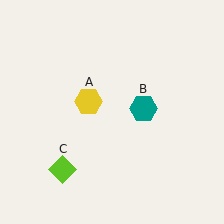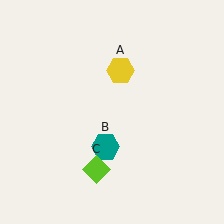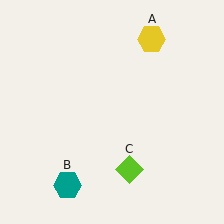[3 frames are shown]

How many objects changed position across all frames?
3 objects changed position: yellow hexagon (object A), teal hexagon (object B), lime diamond (object C).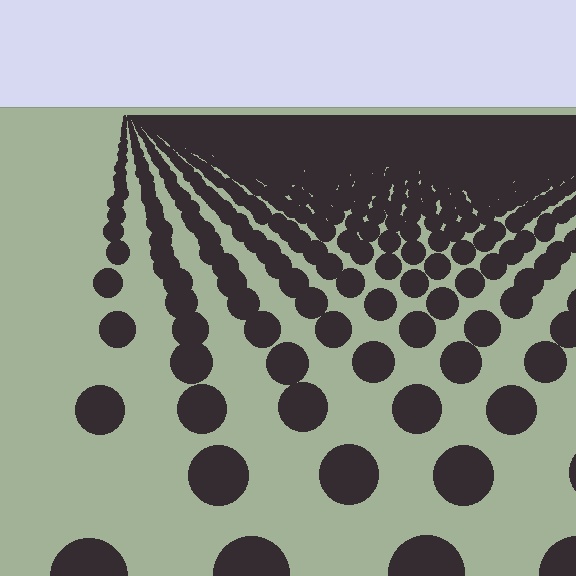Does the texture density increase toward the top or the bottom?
Density increases toward the top.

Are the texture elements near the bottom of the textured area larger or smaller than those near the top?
Larger. Near the bottom, elements are closer to the viewer and appear at a bigger on-screen size.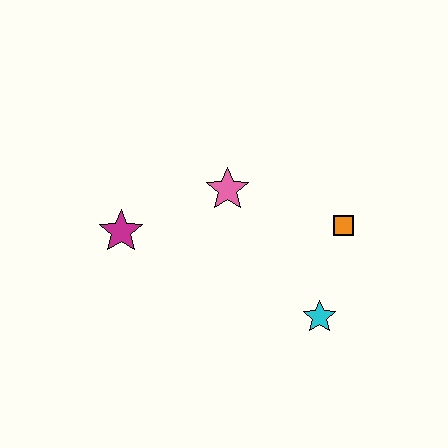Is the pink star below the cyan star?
No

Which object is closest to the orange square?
The cyan star is closest to the orange square.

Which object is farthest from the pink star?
The cyan star is farthest from the pink star.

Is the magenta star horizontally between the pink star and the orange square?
No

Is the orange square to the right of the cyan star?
Yes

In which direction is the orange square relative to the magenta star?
The orange square is to the right of the magenta star.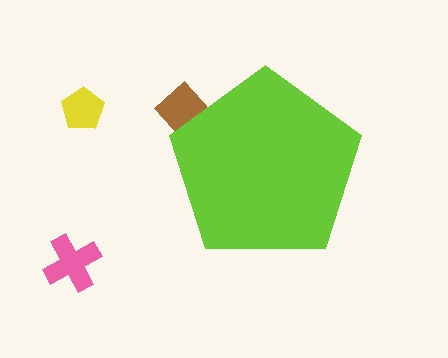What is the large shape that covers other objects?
A lime pentagon.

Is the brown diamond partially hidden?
Yes, the brown diamond is partially hidden behind the lime pentagon.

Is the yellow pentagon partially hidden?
No, the yellow pentagon is fully visible.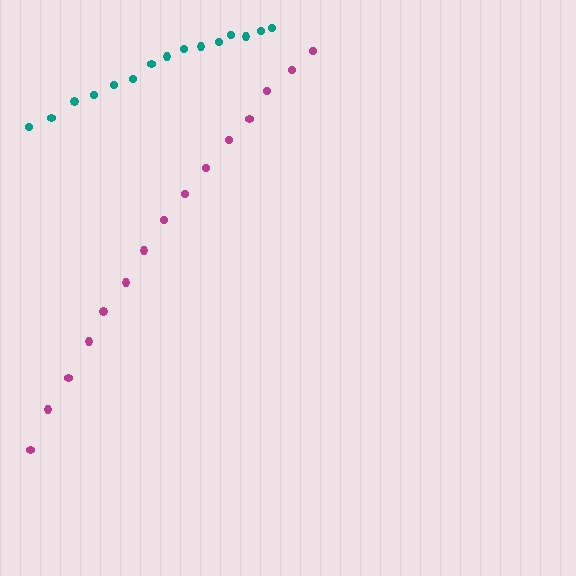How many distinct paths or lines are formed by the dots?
There are 2 distinct paths.